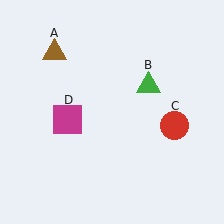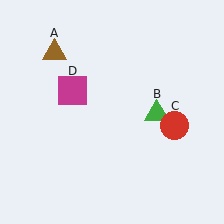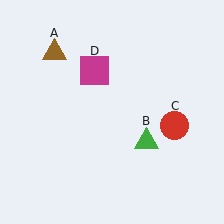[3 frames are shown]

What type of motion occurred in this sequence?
The green triangle (object B), magenta square (object D) rotated clockwise around the center of the scene.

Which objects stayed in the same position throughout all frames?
Brown triangle (object A) and red circle (object C) remained stationary.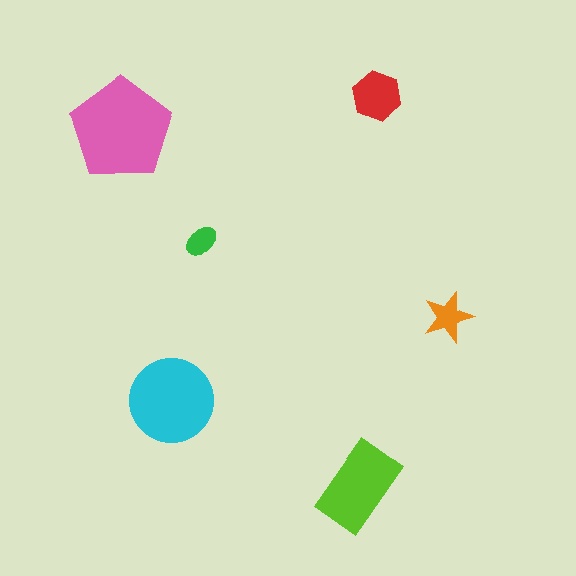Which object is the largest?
The pink pentagon.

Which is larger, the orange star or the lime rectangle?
The lime rectangle.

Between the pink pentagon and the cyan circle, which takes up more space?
The pink pentagon.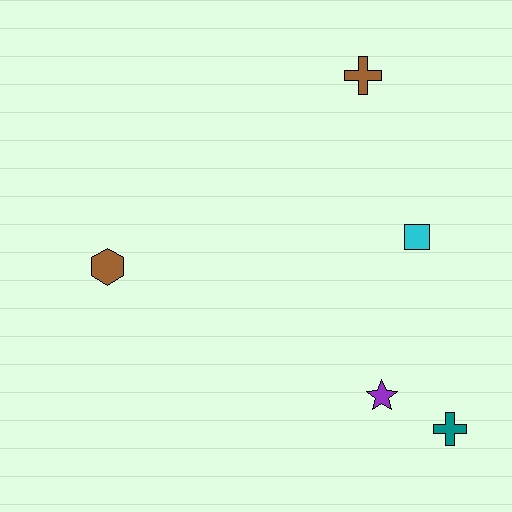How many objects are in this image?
There are 5 objects.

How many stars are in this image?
There is 1 star.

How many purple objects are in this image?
There is 1 purple object.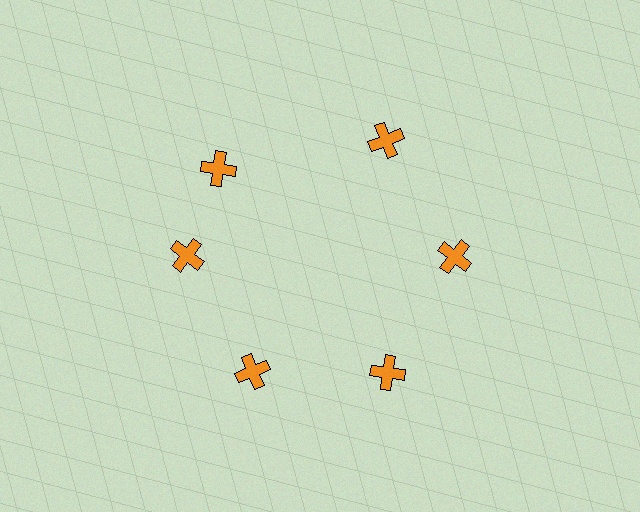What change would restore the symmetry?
The symmetry would be restored by rotating it back into even spacing with its neighbors so that all 6 crosses sit at equal angles and equal distance from the center.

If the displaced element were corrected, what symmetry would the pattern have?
It would have 6-fold rotational symmetry — the pattern would map onto itself every 60 degrees.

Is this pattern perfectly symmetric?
No. The 6 orange crosses are arranged in a ring, but one element near the 11 o'clock position is rotated out of alignment along the ring, breaking the 6-fold rotational symmetry.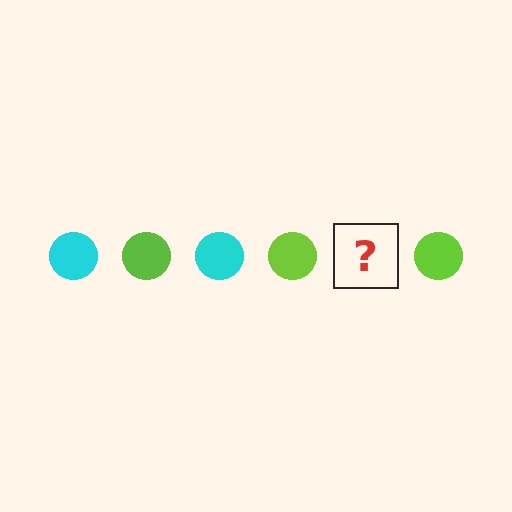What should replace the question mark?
The question mark should be replaced with a cyan circle.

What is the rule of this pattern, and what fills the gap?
The rule is that the pattern cycles through cyan, lime circles. The gap should be filled with a cyan circle.